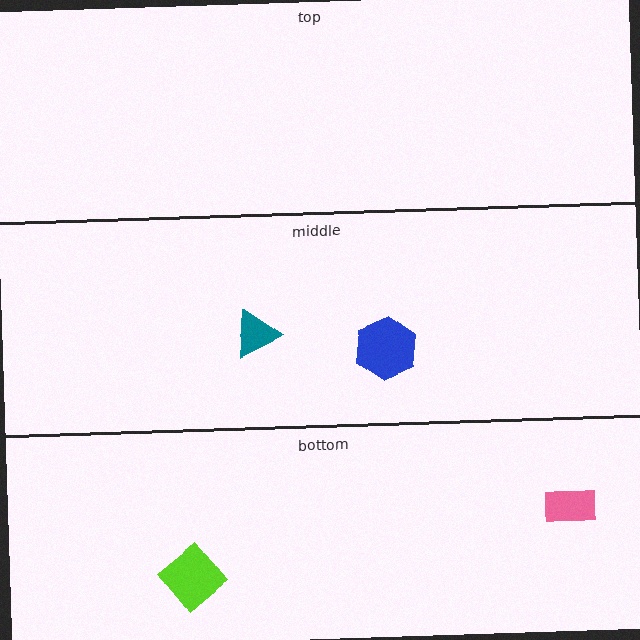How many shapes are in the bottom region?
2.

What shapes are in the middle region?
The teal triangle, the blue hexagon.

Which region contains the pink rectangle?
The bottom region.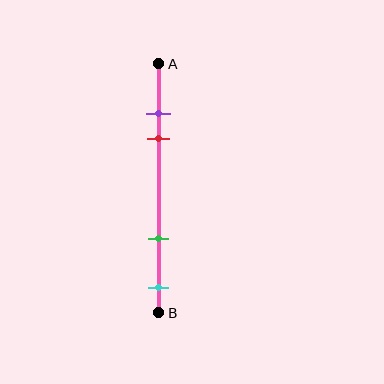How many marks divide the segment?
There are 4 marks dividing the segment.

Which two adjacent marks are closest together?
The purple and red marks are the closest adjacent pair.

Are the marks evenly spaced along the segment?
No, the marks are not evenly spaced.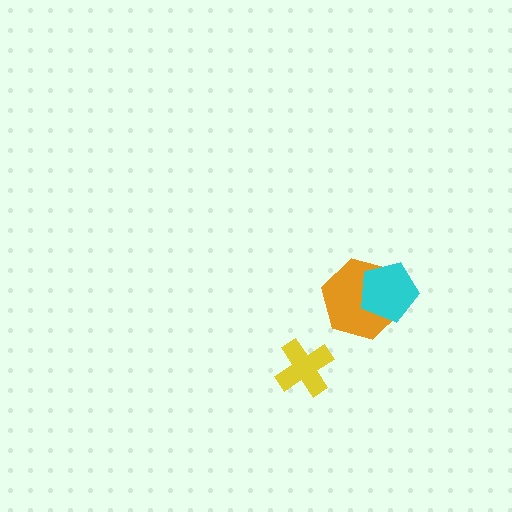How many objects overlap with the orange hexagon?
1 object overlaps with the orange hexagon.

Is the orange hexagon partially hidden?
Yes, it is partially covered by another shape.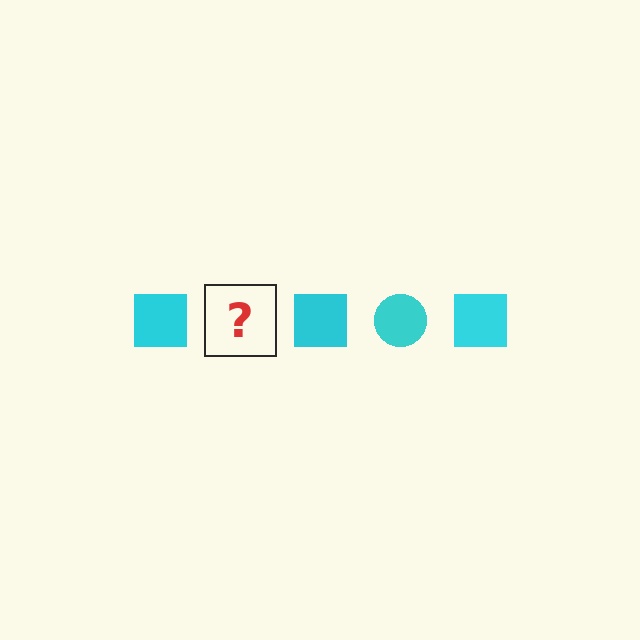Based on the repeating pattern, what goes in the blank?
The blank should be a cyan circle.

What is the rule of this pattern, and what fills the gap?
The rule is that the pattern cycles through square, circle shapes in cyan. The gap should be filled with a cyan circle.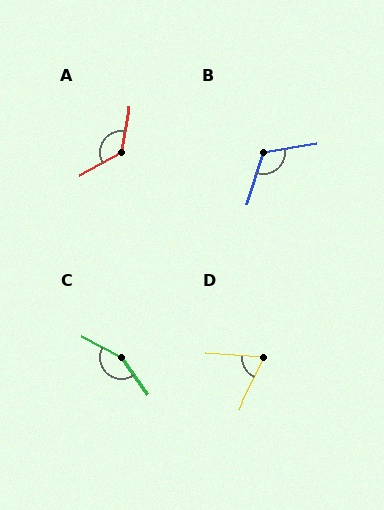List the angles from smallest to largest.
D (68°), B (117°), A (129°), C (153°).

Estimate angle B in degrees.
Approximately 117 degrees.